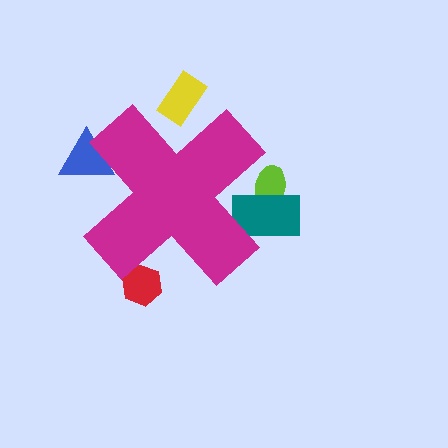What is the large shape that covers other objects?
A magenta cross.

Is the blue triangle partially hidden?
Yes, the blue triangle is partially hidden behind the magenta cross.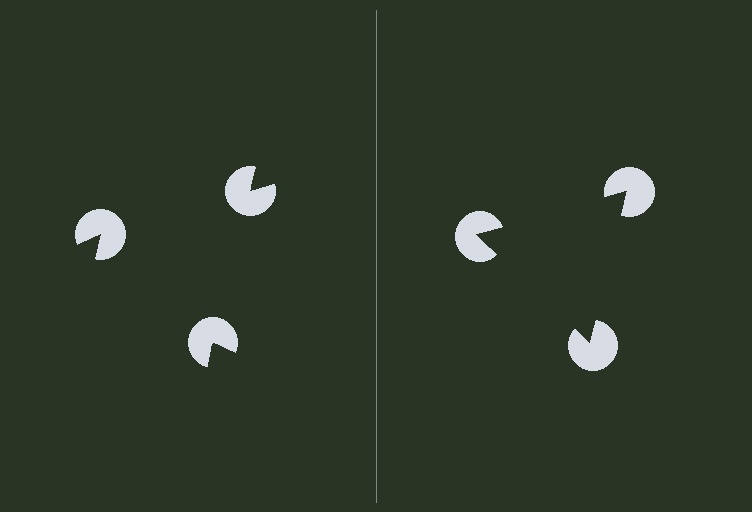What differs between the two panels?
The pac-man discs are positioned identically on both sides; only the wedge orientations differ. On the right they align to a triangle; on the left they are misaligned.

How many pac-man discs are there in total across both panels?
6 — 3 on each side.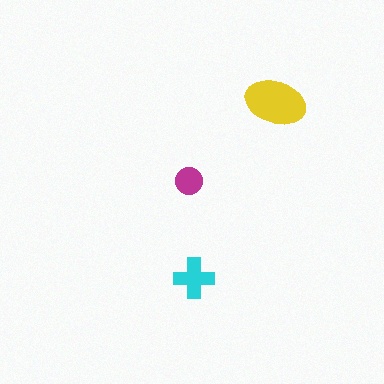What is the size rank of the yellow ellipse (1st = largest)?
1st.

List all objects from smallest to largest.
The magenta circle, the cyan cross, the yellow ellipse.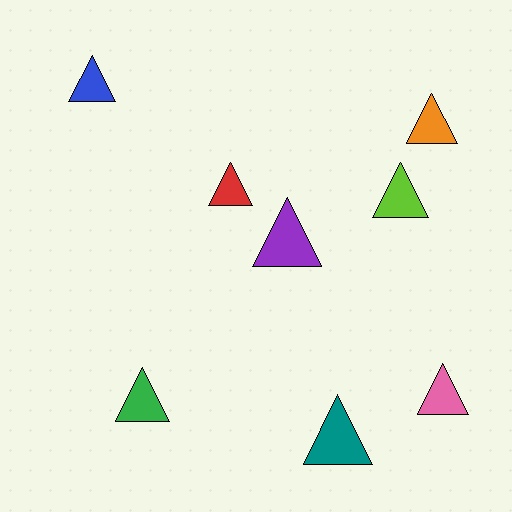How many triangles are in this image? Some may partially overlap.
There are 8 triangles.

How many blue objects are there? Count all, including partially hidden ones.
There is 1 blue object.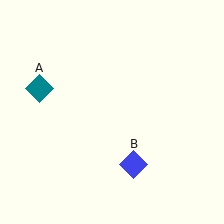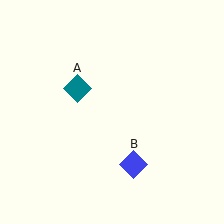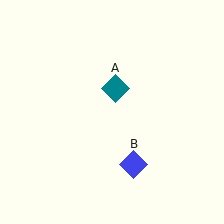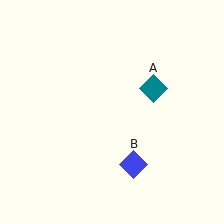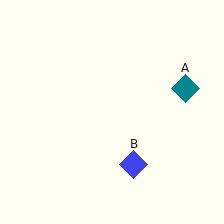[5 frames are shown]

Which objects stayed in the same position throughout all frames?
Blue diamond (object B) remained stationary.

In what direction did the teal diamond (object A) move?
The teal diamond (object A) moved right.